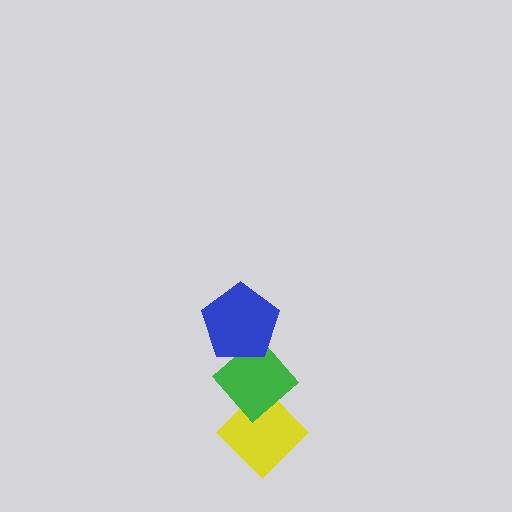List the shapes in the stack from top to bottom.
From top to bottom: the blue pentagon, the green diamond, the yellow diamond.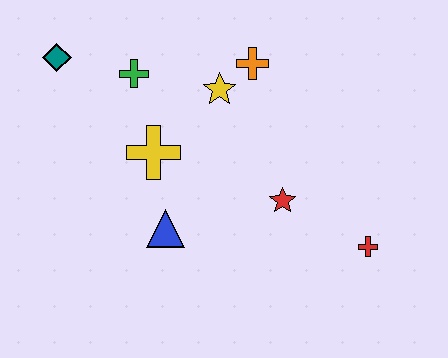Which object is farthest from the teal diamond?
The red cross is farthest from the teal diamond.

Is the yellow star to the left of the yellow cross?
No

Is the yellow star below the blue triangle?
No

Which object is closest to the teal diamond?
The green cross is closest to the teal diamond.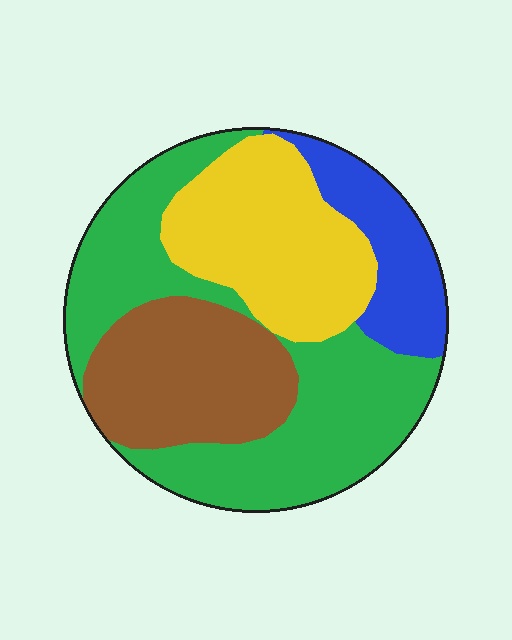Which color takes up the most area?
Green, at roughly 40%.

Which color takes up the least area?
Blue, at roughly 15%.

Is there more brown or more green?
Green.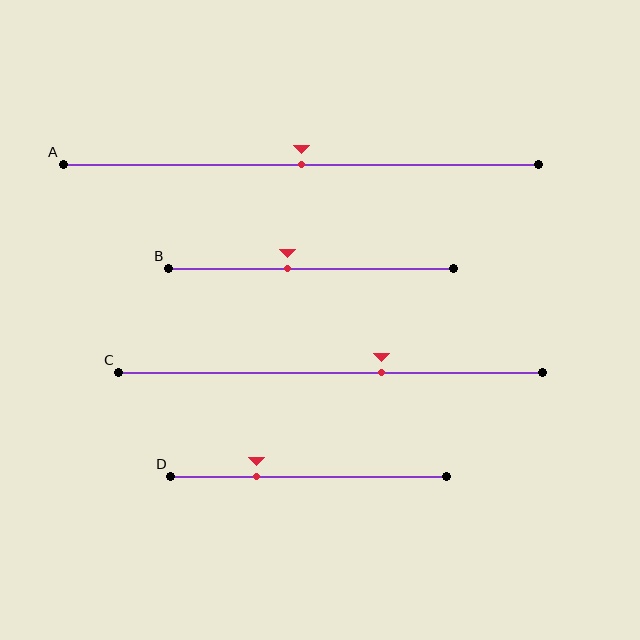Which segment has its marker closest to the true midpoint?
Segment A has its marker closest to the true midpoint.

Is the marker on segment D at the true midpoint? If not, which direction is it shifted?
No, the marker on segment D is shifted to the left by about 19% of the segment length.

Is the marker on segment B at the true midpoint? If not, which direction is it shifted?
No, the marker on segment B is shifted to the left by about 8% of the segment length.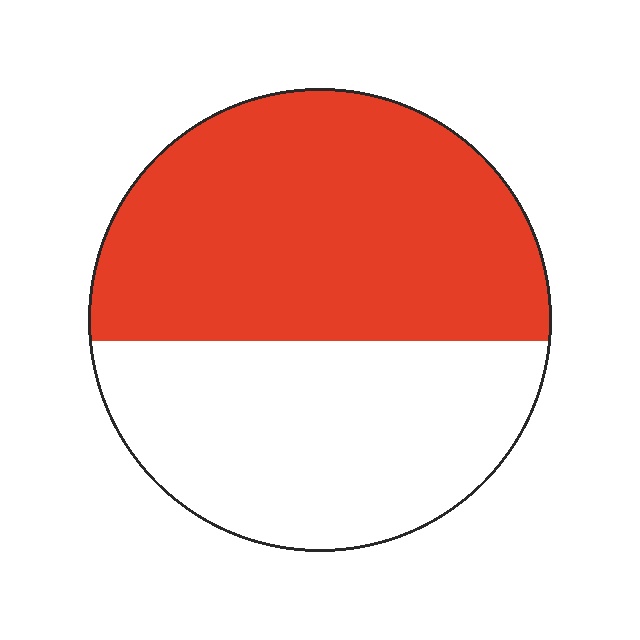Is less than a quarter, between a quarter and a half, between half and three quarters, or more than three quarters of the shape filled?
Between half and three quarters.